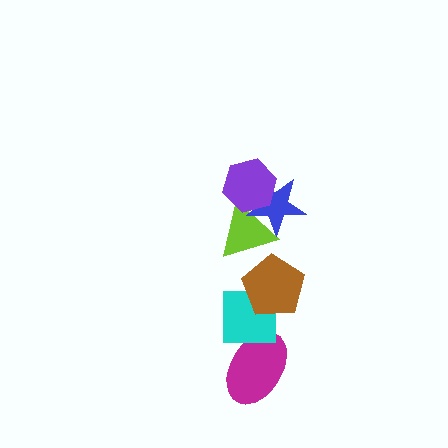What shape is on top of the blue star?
The purple hexagon is on top of the blue star.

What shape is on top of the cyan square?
The brown pentagon is on top of the cyan square.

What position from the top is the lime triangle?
The lime triangle is 3rd from the top.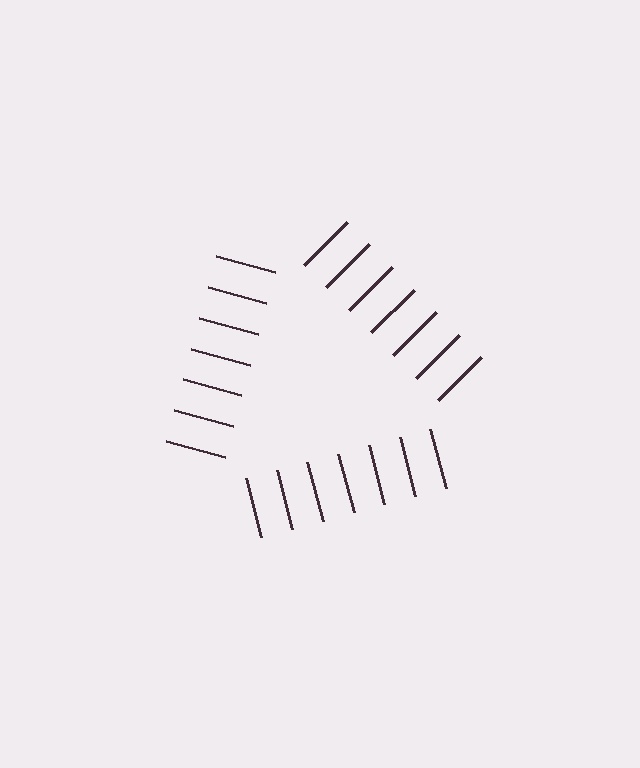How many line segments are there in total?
21 — 7 along each of the 3 edges.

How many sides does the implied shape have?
3 sides — the line-ends trace a triangle.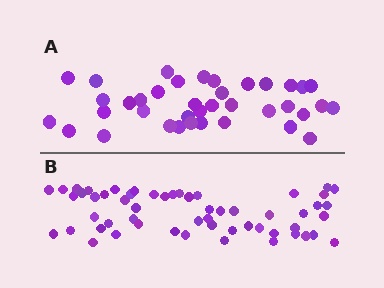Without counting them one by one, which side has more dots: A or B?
Region B (the bottom region) has more dots.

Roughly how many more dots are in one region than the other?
Region B has approximately 20 more dots than region A.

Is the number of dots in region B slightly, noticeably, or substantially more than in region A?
Region B has substantially more. The ratio is roughly 1.5 to 1.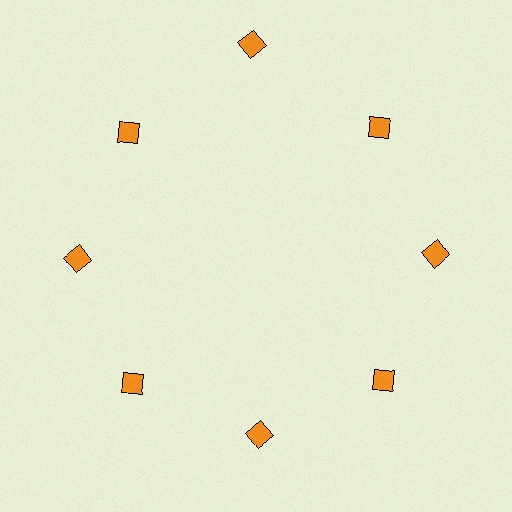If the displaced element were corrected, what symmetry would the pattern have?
It would have 8-fold rotational symmetry — the pattern would map onto itself every 45 degrees.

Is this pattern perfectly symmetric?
No. The 8 orange diamonds are arranged in a ring, but one element near the 12 o'clock position is pushed outward from the center, breaking the 8-fold rotational symmetry.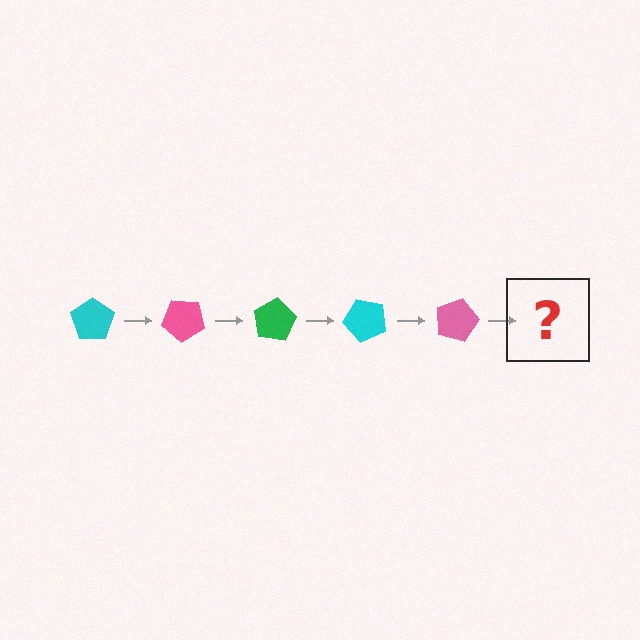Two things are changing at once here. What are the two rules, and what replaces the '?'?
The two rules are that it rotates 40 degrees each step and the color cycles through cyan, pink, and green. The '?' should be a green pentagon, rotated 200 degrees from the start.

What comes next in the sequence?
The next element should be a green pentagon, rotated 200 degrees from the start.